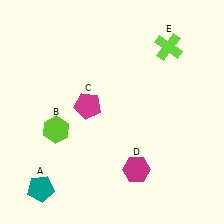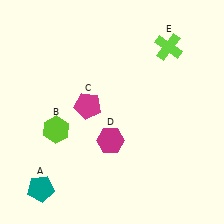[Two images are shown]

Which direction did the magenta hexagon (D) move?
The magenta hexagon (D) moved up.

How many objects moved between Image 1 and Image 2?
1 object moved between the two images.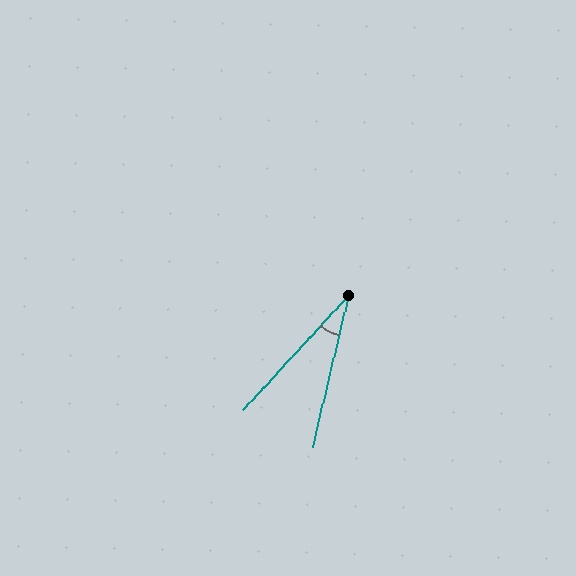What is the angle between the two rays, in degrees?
Approximately 29 degrees.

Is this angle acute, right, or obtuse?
It is acute.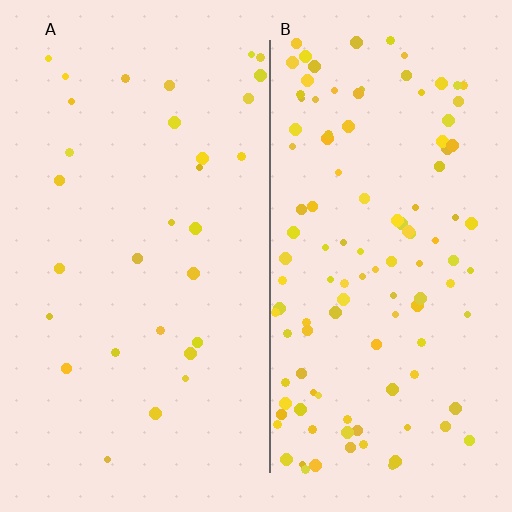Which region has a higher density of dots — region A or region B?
B (the right).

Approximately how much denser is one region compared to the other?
Approximately 3.8× — region B over region A.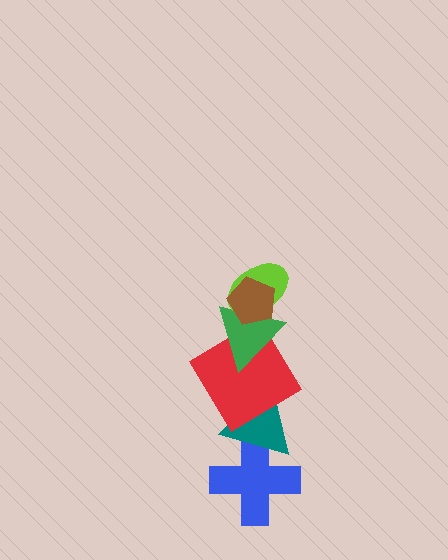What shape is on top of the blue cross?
The teal triangle is on top of the blue cross.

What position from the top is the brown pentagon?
The brown pentagon is 1st from the top.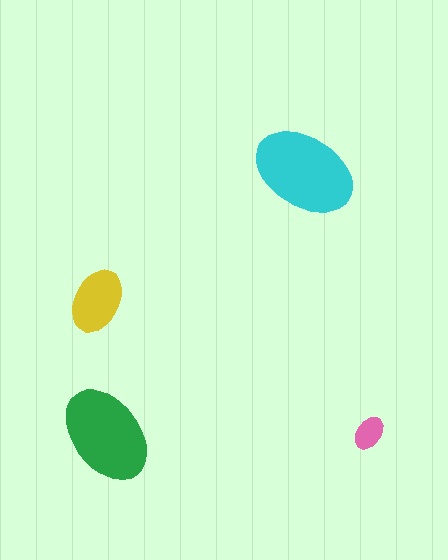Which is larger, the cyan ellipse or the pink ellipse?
The cyan one.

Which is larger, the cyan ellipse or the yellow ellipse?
The cyan one.